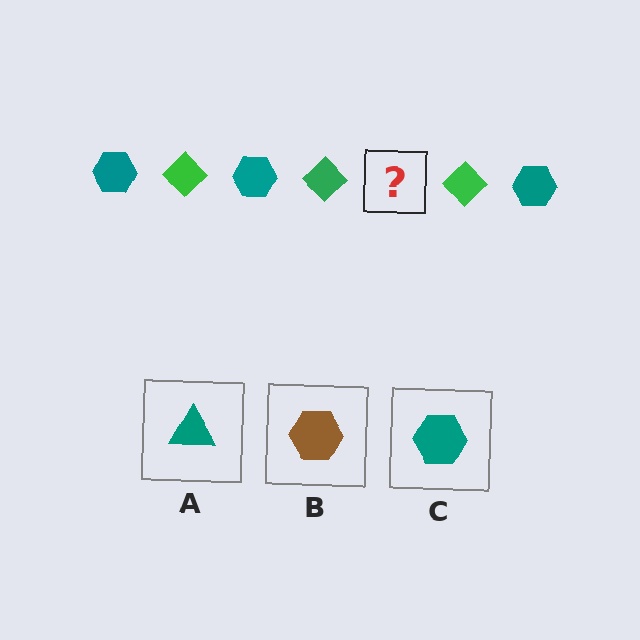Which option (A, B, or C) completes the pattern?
C.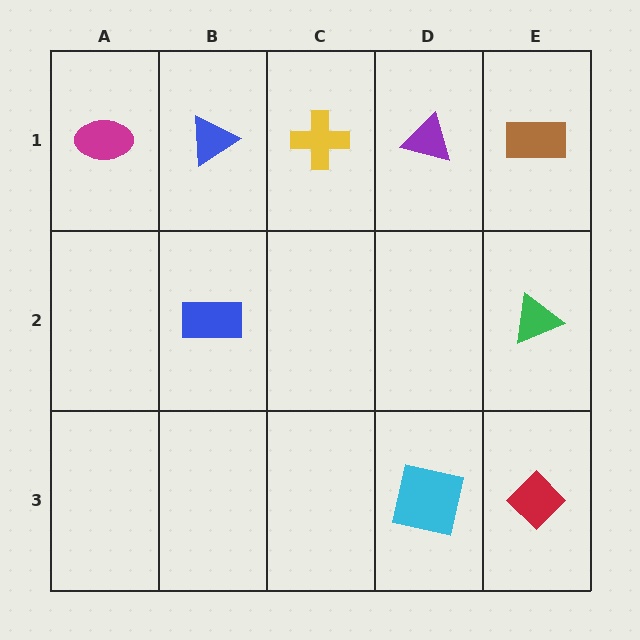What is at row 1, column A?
A magenta ellipse.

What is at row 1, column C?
A yellow cross.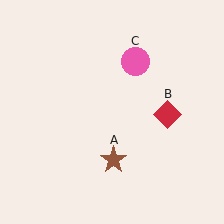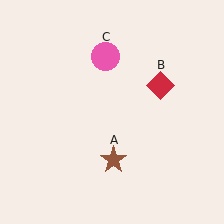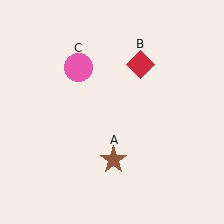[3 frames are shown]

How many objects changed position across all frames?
2 objects changed position: red diamond (object B), pink circle (object C).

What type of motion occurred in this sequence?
The red diamond (object B), pink circle (object C) rotated counterclockwise around the center of the scene.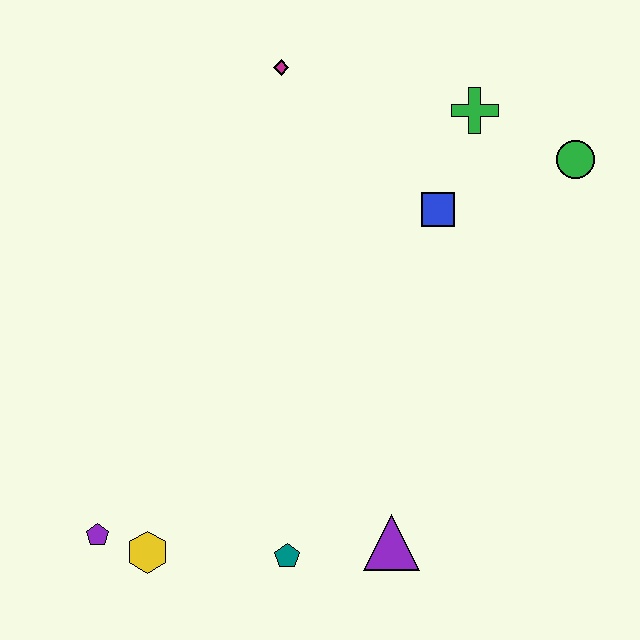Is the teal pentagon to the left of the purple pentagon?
No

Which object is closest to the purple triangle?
The teal pentagon is closest to the purple triangle.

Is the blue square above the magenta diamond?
No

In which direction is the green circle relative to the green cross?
The green circle is to the right of the green cross.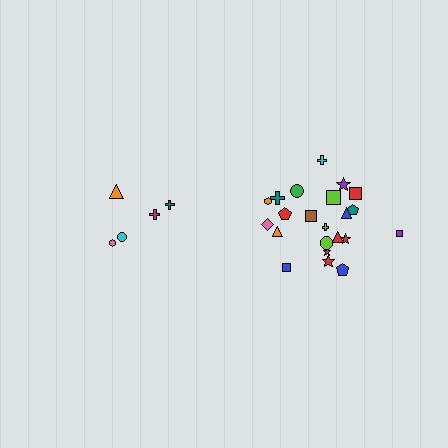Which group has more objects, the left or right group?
The right group.